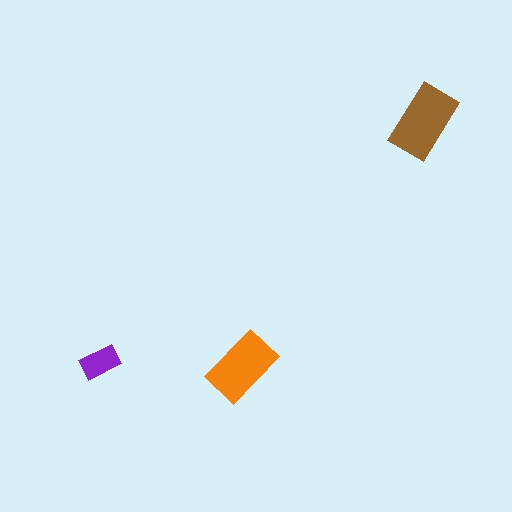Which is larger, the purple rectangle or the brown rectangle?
The brown one.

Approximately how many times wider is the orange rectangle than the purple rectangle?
About 2 times wider.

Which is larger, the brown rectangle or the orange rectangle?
The brown one.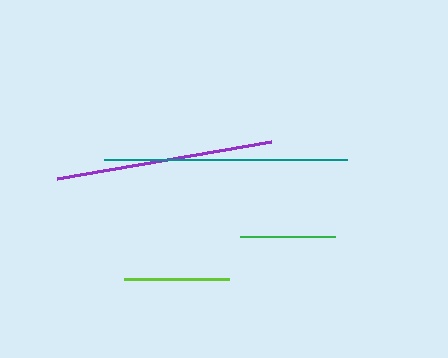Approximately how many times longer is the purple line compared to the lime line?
The purple line is approximately 2.1 times the length of the lime line.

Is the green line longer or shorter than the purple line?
The purple line is longer than the green line.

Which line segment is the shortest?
The green line is the shortest at approximately 95 pixels.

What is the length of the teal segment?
The teal segment is approximately 243 pixels long.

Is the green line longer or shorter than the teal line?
The teal line is longer than the green line.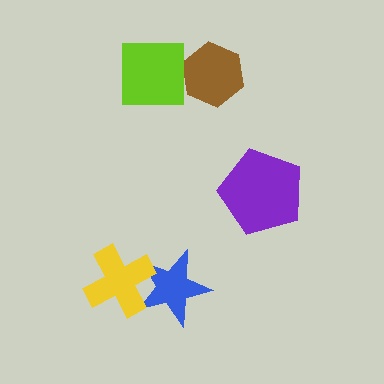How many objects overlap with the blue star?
1 object overlaps with the blue star.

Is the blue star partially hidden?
Yes, it is partially covered by another shape.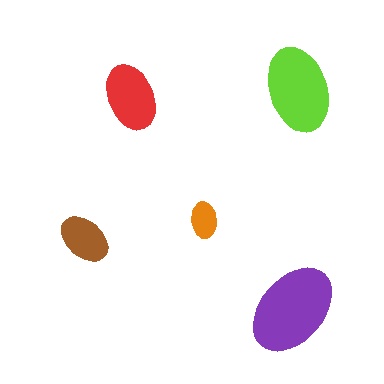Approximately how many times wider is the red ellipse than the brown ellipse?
About 1.5 times wider.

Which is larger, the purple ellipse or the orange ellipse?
The purple one.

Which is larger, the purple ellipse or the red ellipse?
The purple one.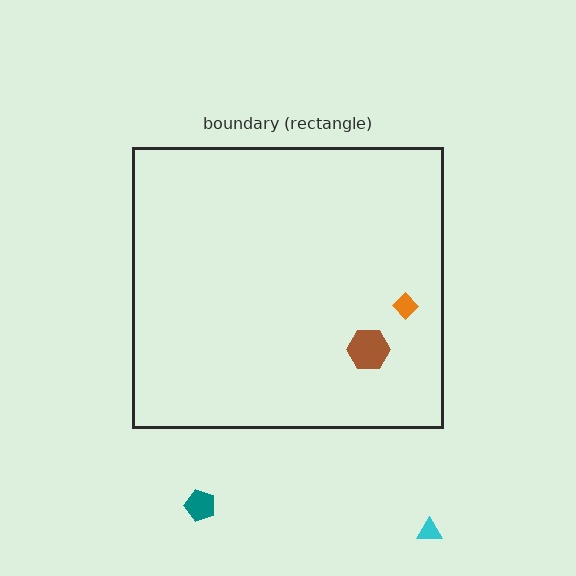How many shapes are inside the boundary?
2 inside, 2 outside.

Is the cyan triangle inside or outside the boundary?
Outside.